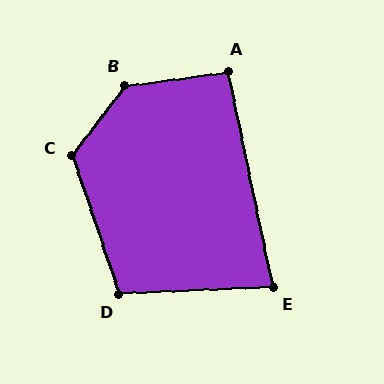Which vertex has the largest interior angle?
B, at approximately 135 degrees.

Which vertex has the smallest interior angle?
E, at approximately 81 degrees.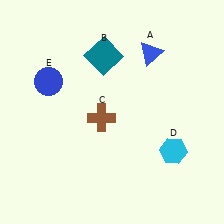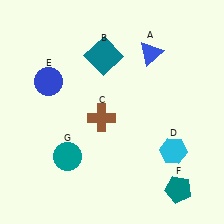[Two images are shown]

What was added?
A teal pentagon (F), a teal circle (G) were added in Image 2.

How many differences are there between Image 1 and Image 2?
There are 2 differences between the two images.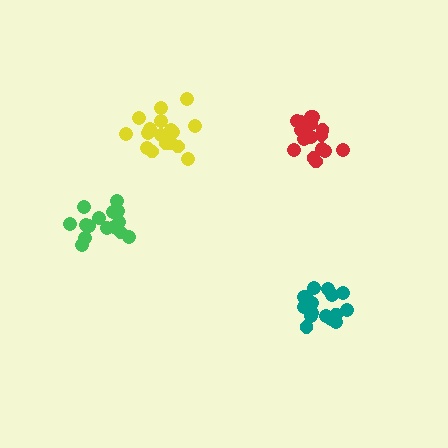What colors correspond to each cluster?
The clusters are colored: yellow, teal, red, green.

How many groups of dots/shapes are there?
There are 4 groups.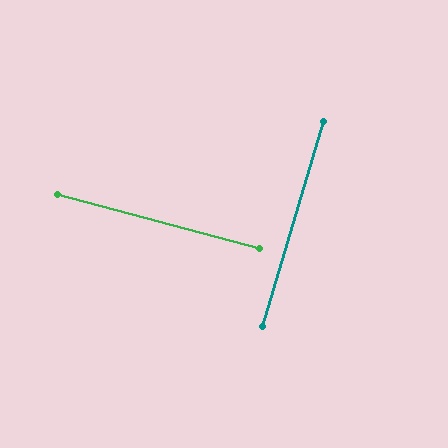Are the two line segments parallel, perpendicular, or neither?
Perpendicular — they meet at approximately 88°.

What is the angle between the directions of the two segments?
Approximately 88 degrees.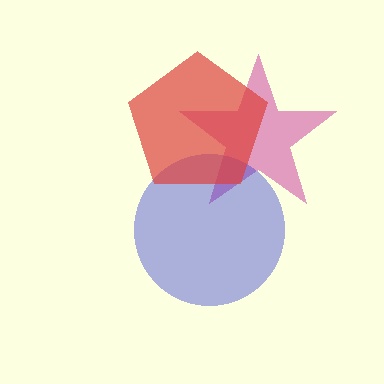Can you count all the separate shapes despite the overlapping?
Yes, there are 3 separate shapes.